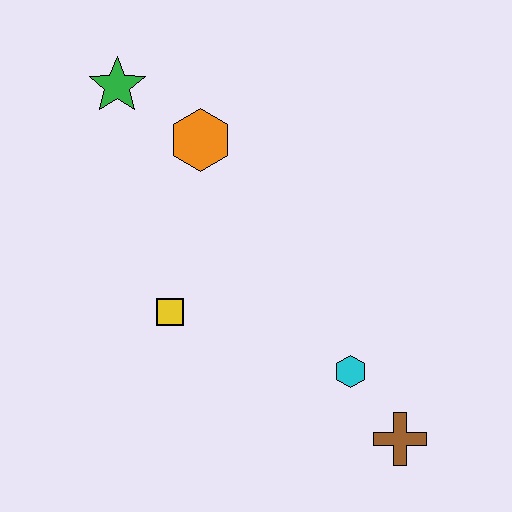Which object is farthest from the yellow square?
The brown cross is farthest from the yellow square.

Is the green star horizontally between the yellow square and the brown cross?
No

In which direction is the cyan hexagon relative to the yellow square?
The cyan hexagon is to the right of the yellow square.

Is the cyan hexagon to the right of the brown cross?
No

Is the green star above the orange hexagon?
Yes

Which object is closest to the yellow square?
The orange hexagon is closest to the yellow square.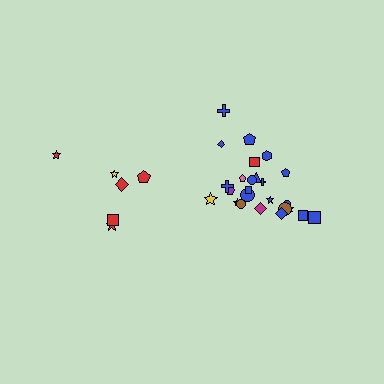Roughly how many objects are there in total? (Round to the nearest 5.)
Roughly 30 objects in total.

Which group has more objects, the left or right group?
The right group.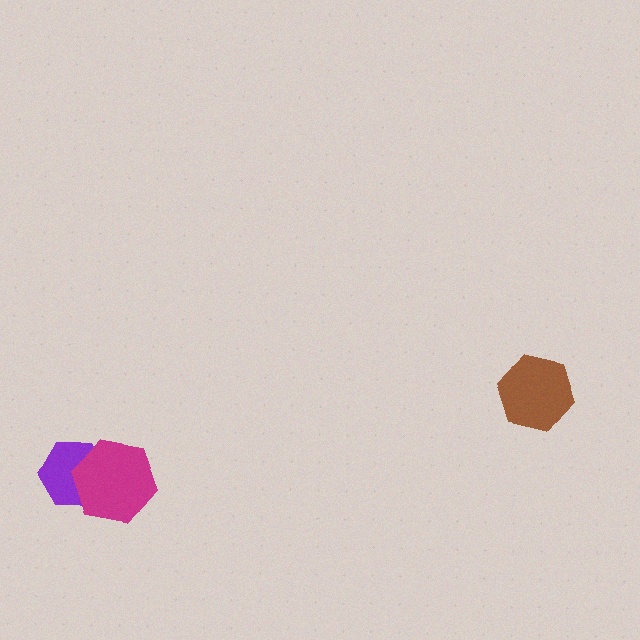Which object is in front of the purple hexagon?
The magenta hexagon is in front of the purple hexagon.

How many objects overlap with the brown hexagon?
0 objects overlap with the brown hexagon.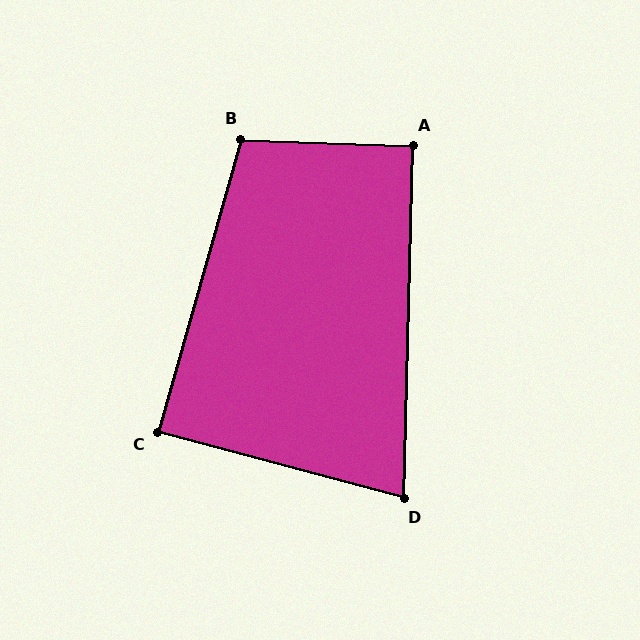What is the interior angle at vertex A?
Approximately 91 degrees (approximately right).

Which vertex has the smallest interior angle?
D, at approximately 76 degrees.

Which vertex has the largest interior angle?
B, at approximately 104 degrees.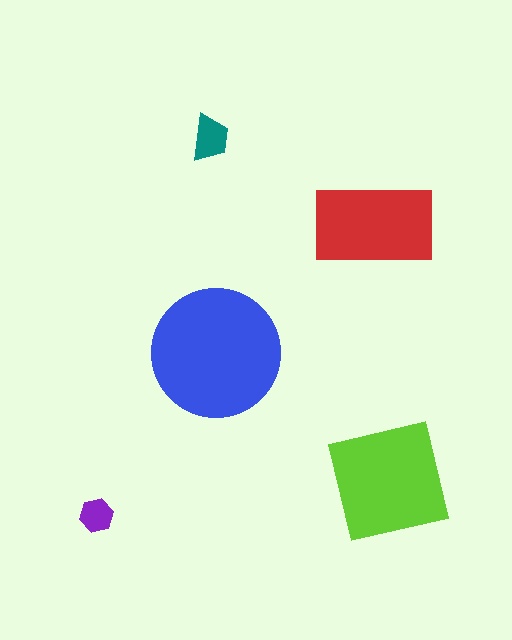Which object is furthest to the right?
The lime square is rightmost.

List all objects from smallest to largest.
The purple hexagon, the teal trapezoid, the red rectangle, the lime square, the blue circle.